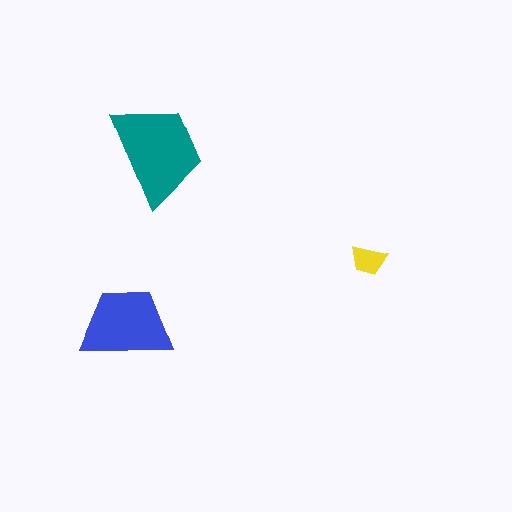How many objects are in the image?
There are 3 objects in the image.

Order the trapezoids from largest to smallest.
the teal one, the blue one, the yellow one.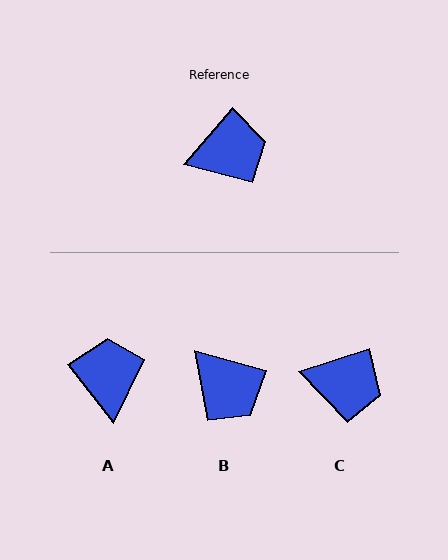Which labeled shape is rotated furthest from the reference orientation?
A, about 79 degrees away.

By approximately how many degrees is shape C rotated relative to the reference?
Approximately 32 degrees clockwise.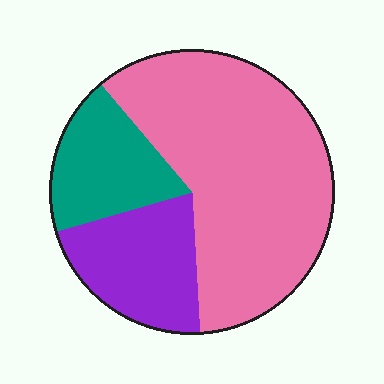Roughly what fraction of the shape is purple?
Purple takes up less than a quarter of the shape.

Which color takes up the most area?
Pink, at roughly 60%.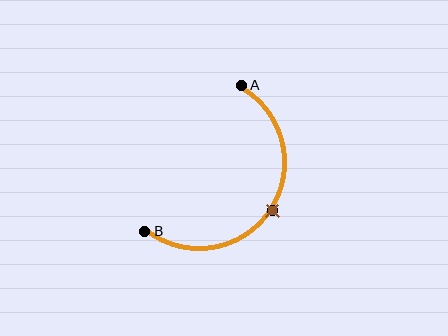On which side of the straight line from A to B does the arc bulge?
The arc bulges to the right of the straight line connecting A and B.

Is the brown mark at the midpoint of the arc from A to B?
Yes. The brown mark lies on the arc at equal arc-length from both A and B — it is the arc midpoint.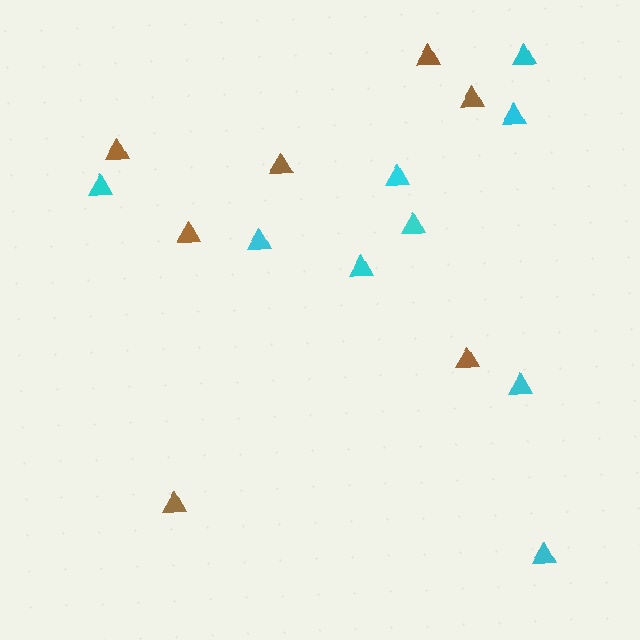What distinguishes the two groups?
There are 2 groups: one group of brown triangles (7) and one group of cyan triangles (9).